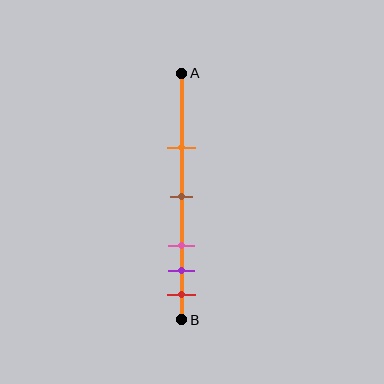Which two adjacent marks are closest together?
The purple and red marks are the closest adjacent pair.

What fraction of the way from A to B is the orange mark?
The orange mark is approximately 30% (0.3) of the way from A to B.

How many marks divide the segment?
There are 5 marks dividing the segment.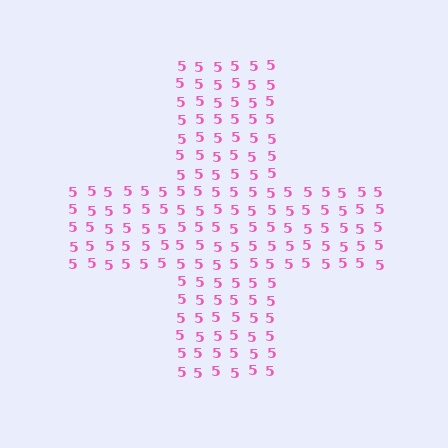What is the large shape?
The large shape is a cross.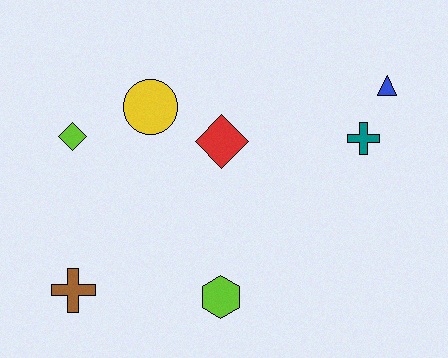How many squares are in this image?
There are no squares.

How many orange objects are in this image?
There are no orange objects.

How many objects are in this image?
There are 7 objects.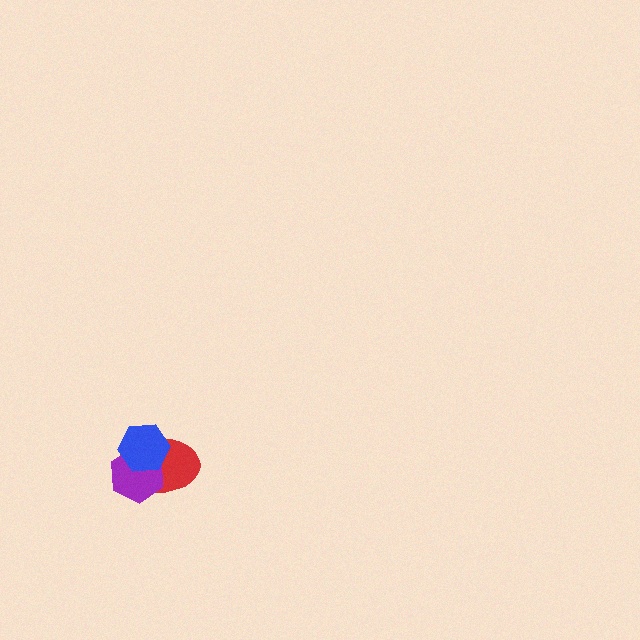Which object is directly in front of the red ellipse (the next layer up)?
The purple hexagon is directly in front of the red ellipse.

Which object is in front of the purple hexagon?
The blue hexagon is in front of the purple hexagon.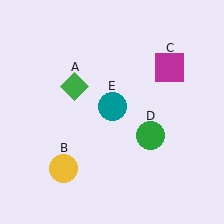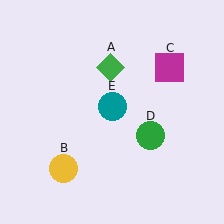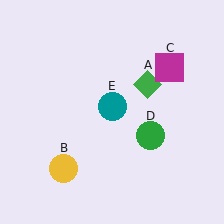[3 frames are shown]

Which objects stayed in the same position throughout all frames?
Yellow circle (object B) and magenta square (object C) and green circle (object D) and teal circle (object E) remained stationary.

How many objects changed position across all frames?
1 object changed position: green diamond (object A).